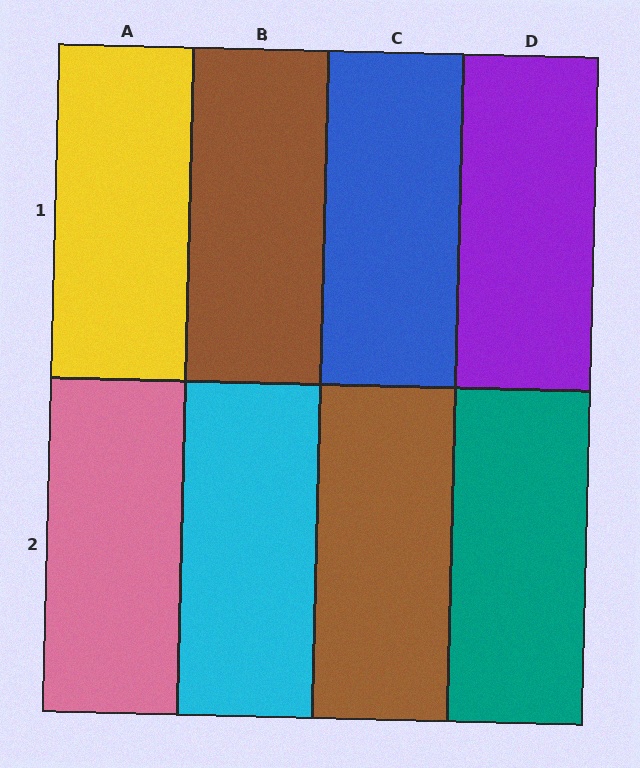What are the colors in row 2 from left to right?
Pink, cyan, brown, teal.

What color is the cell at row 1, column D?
Purple.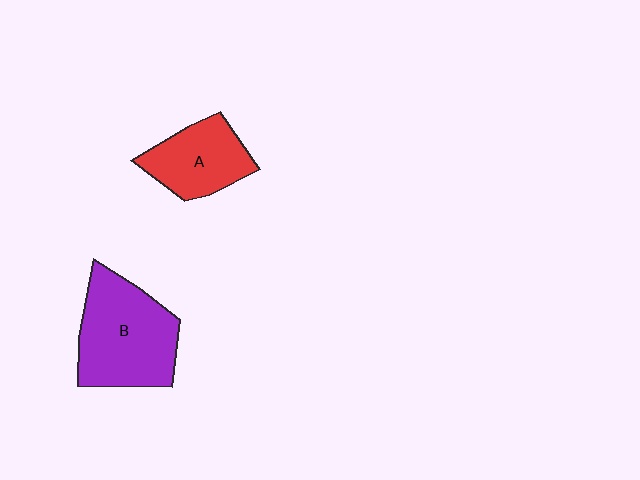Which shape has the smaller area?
Shape A (red).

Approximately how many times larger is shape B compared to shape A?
Approximately 1.6 times.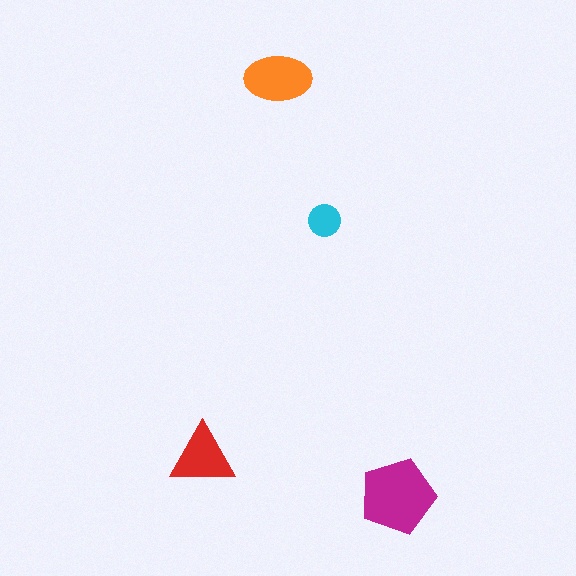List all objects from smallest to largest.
The cyan circle, the red triangle, the orange ellipse, the magenta pentagon.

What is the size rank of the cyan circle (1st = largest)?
4th.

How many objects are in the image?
There are 4 objects in the image.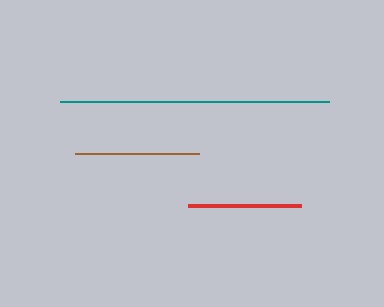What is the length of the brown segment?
The brown segment is approximately 124 pixels long.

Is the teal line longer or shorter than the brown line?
The teal line is longer than the brown line.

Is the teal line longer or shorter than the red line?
The teal line is longer than the red line.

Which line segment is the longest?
The teal line is the longest at approximately 269 pixels.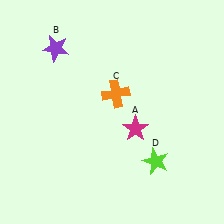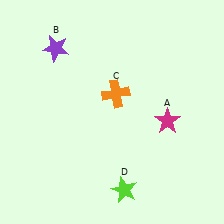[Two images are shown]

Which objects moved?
The objects that moved are: the magenta star (A), the lime star (D).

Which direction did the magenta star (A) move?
The magenta star (A) moved right.